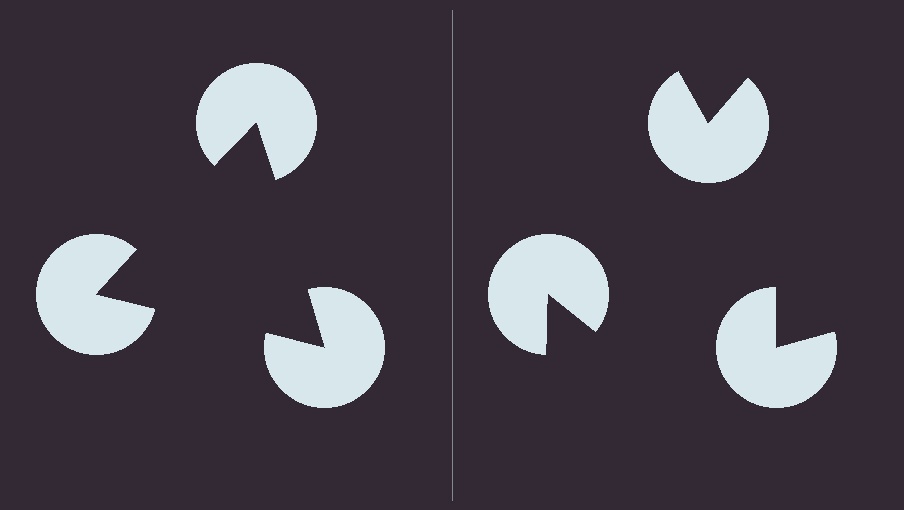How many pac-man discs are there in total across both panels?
6 — 3 on each side.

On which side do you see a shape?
An illusory triangle appears on the left side. On the right side the wedge cuts are rotated, so no coherent shape forms.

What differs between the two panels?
The pac-man discs are positioned identically on both sides; only the wedge orientations differ. On the left they align to a triangle; on the right they are misaligned.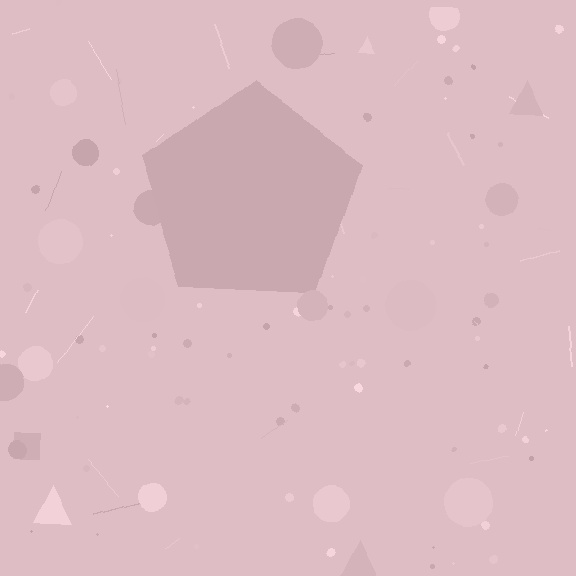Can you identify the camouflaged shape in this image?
The camouflaged shape is a pentagon.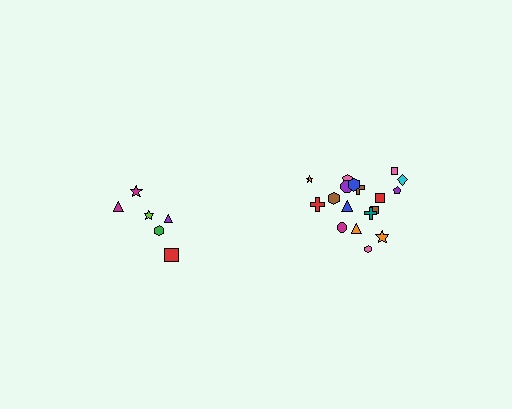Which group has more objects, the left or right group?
The right group.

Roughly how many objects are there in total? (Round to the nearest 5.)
Roughly 25 objects in total.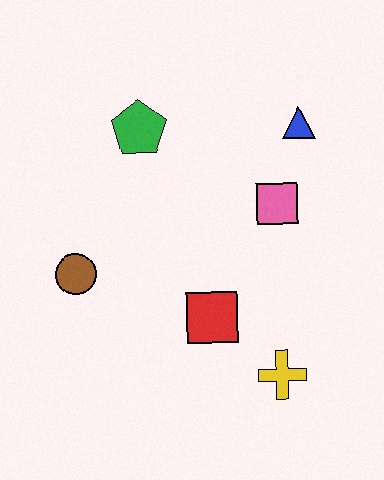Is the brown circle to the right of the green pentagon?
No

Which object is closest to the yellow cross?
The red square is closest to the yellow cross.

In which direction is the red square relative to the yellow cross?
The red square is to the left of the yellow cross.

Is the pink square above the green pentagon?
No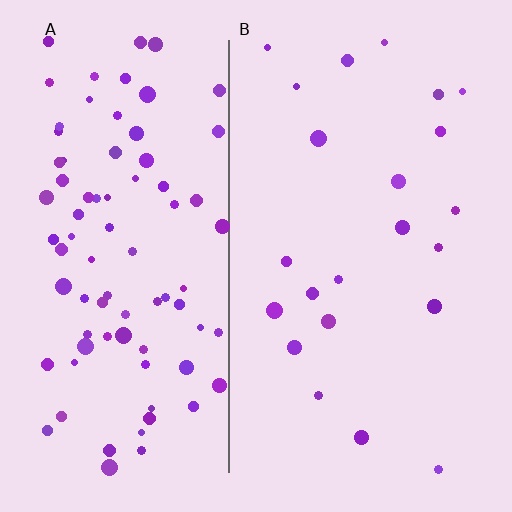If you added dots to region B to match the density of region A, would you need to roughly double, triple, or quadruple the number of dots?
Approximately quadruple.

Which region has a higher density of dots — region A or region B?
A (the left).